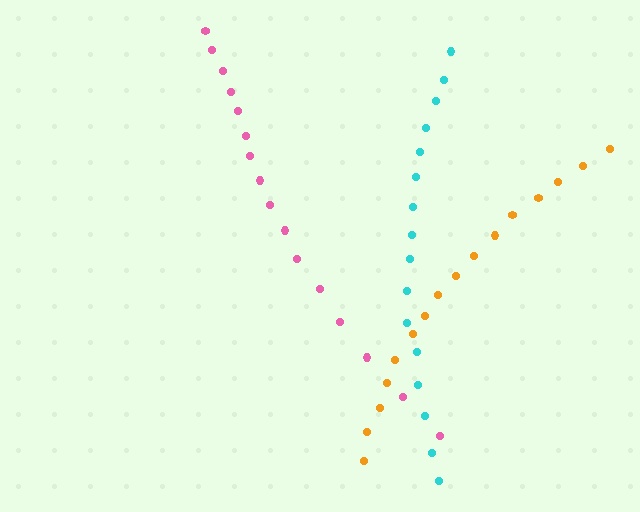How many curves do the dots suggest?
There are 3 distinct paths.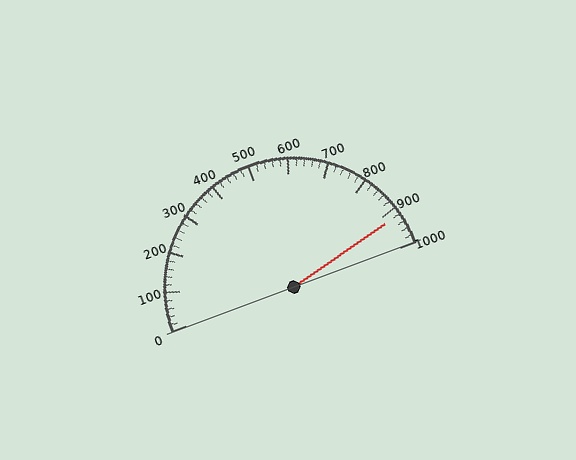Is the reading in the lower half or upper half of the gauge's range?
The reading is in the upper half of the range (0 to 1000).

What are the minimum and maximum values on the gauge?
The gauge ranges from 0 to 1000.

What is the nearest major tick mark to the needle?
The nearest major tick mark is 900.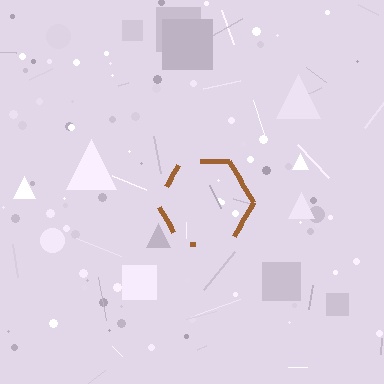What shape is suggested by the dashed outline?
The dashed outline suggests a hexagon.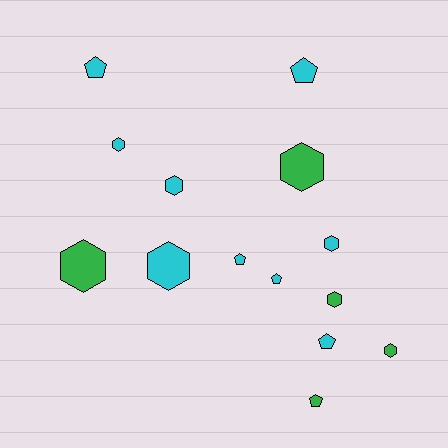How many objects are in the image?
There are 14 objects.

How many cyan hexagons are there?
There are 4 cyan hexagons.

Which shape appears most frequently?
Hexagon, with 8 objects.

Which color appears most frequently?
Cyan, with 9 objects.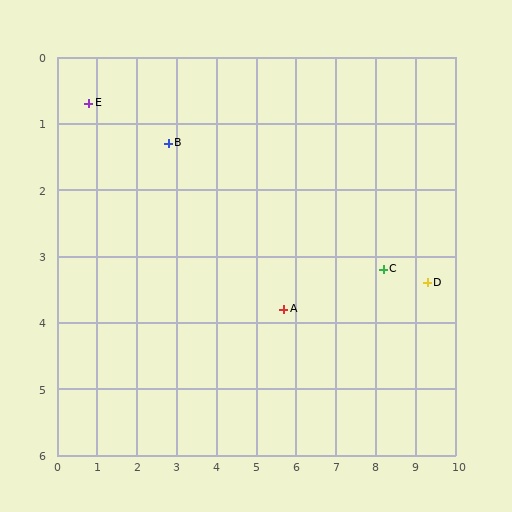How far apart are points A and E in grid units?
Points A and E are about 5.8 grid units apart.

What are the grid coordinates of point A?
Point A is at approximately (5.7, 3.8).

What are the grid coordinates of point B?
Point B is at approximately (2.8, 1.3).